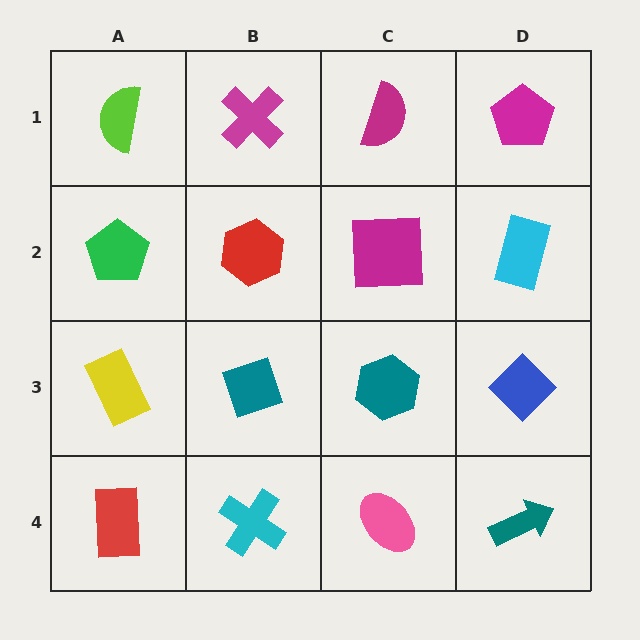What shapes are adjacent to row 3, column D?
A cyan rectangle (row 2, column D), a teal arrow (row 4, column D), a teal hexagon (row 3, column C).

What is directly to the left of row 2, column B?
A green pentagon.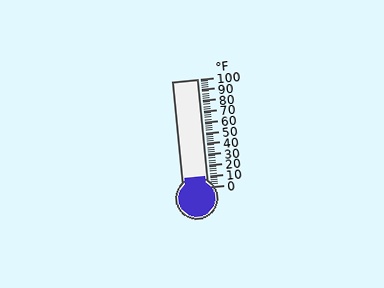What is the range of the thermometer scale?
The thermometer scale ranges from 0°F to 100°F.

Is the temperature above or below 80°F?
The temperature is below 80°F.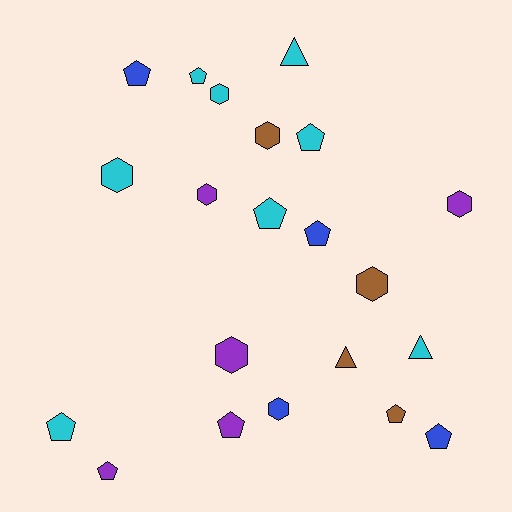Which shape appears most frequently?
Pentagon, with 10 objects.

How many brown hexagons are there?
There are 2 brown hexagons.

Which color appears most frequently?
Cyan, with 8 objects.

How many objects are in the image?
There are 21 objects.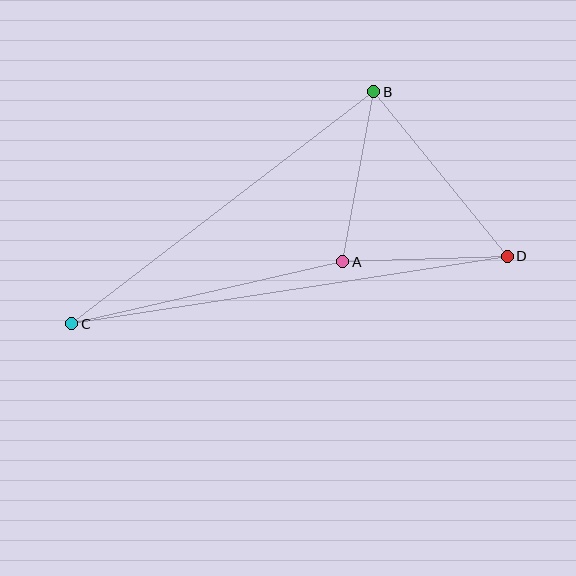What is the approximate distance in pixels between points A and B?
The distance between A and B is approximately 173 pixels.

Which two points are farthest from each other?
Points C and D are farthest from each other.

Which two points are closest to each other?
Points A and D are closest to each other.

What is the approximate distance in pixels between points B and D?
The distance between B and D is approximately 212 pixels.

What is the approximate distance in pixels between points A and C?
The distance between A and C is approximately 278 pixels.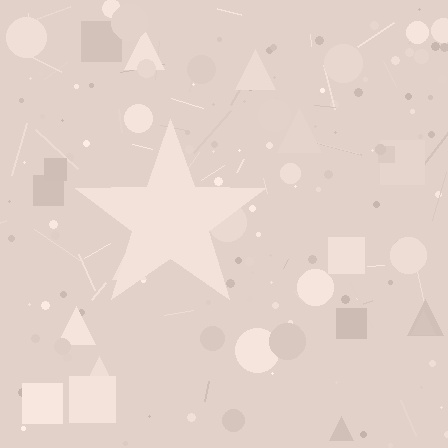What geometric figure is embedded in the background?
A star is embedded in the background.